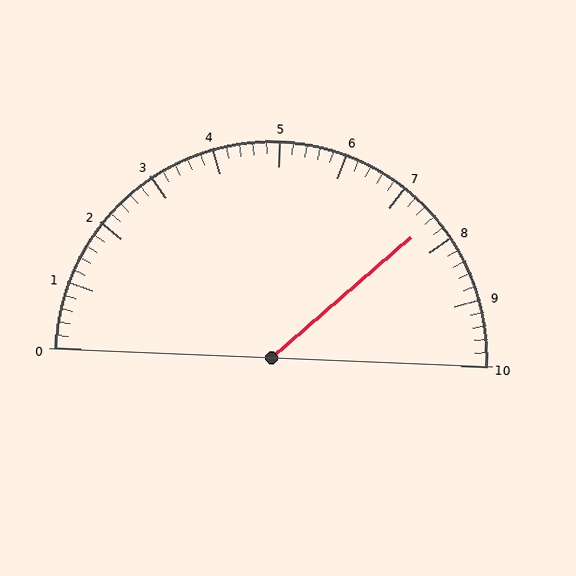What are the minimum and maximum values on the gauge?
The gauge ranges from 0 to 10.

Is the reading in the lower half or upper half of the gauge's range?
The reading is in the upper half of the range (0 to 10).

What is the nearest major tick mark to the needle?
The nearest major tick mark is 8.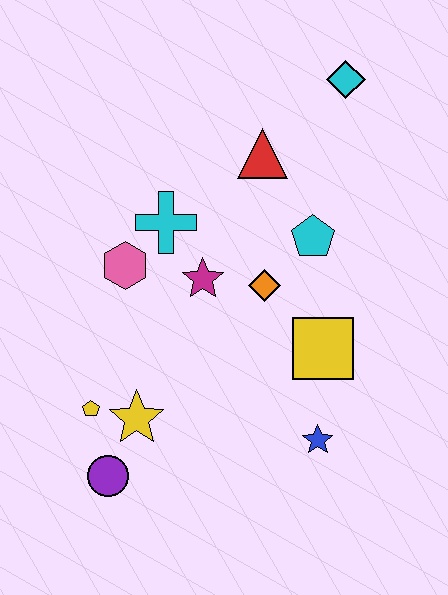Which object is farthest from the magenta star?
The cyan diamond is farthest from the magenta star.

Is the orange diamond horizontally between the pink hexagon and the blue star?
Yes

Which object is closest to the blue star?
The yellow square is closest to the blue star.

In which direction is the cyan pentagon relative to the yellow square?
The cyan pentagon is above the yellow square.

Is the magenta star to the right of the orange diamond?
No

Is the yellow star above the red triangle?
No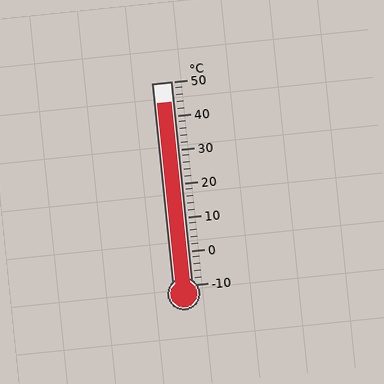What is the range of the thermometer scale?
The thermometer scale ranges from -10°C to 50°C.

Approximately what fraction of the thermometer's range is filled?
The thermometer is filled to approximately 90% of its range.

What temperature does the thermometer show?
The thermometer shows approximately 44°C.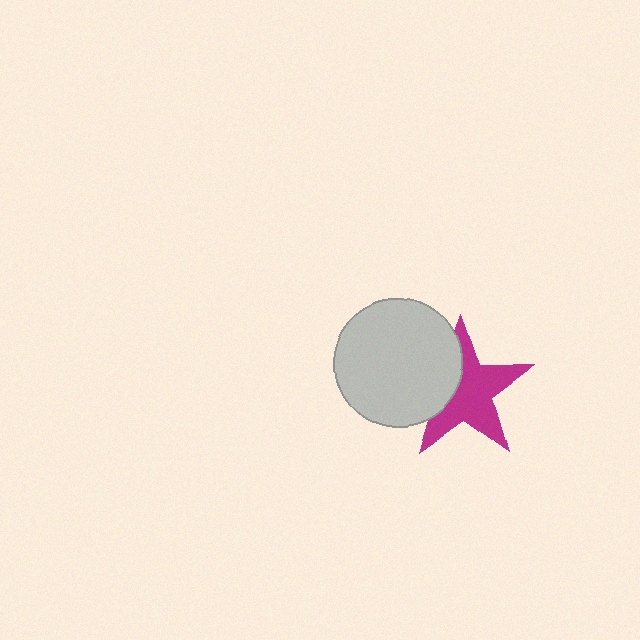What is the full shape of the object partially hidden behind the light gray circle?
The partially hidden object is a magenta star.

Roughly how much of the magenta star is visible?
Most of it is visible (roughly 67%).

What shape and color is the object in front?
The object in front is a light gray circle.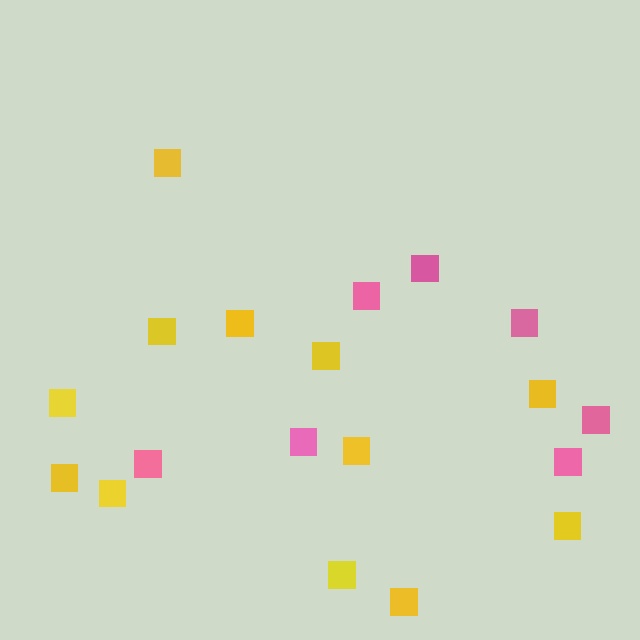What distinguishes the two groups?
There are 2 groups: one group of yellow squares (12) and one group of pink squares (7).